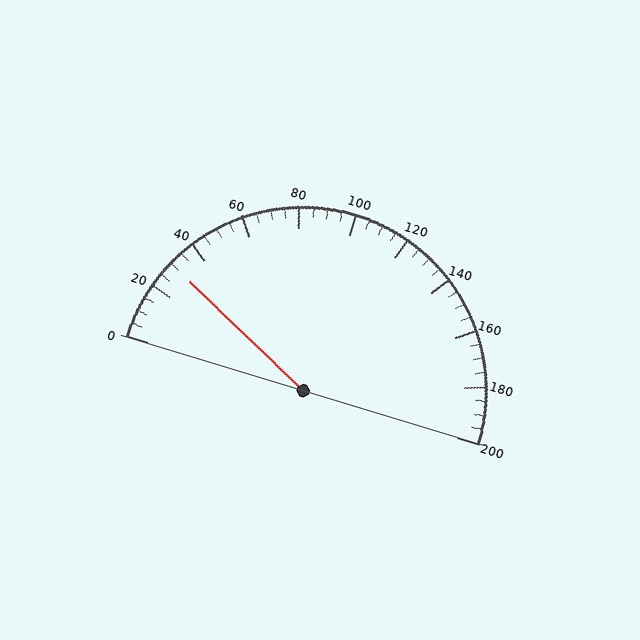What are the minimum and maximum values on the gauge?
The gauge ranges from 0 to 200.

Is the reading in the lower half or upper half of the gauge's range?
The reading is in the lower half of the range (0 to 200).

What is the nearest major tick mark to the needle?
The nearest major tick mark is 40.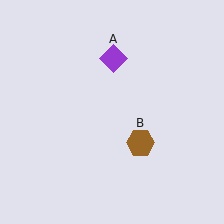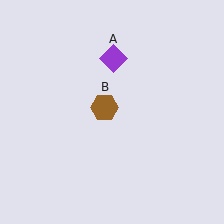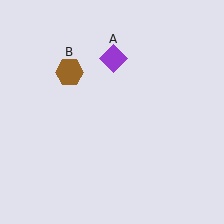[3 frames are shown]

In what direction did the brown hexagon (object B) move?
The brown hexagon (object B) moved up and to the left.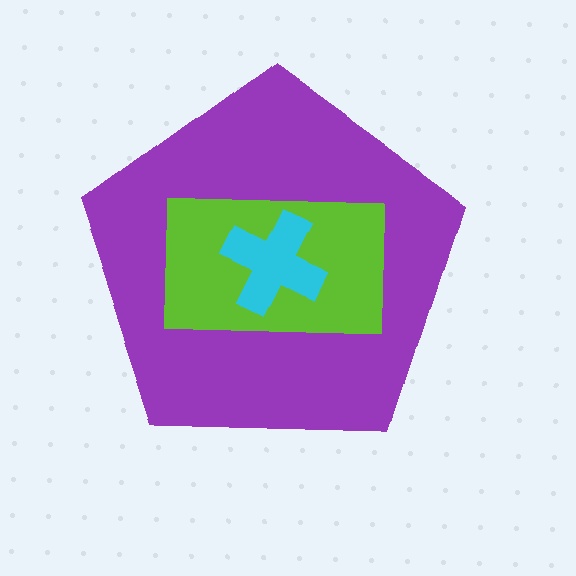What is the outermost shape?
The purple pentagon.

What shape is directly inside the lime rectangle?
The cyan cross.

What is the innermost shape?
The cyan cross.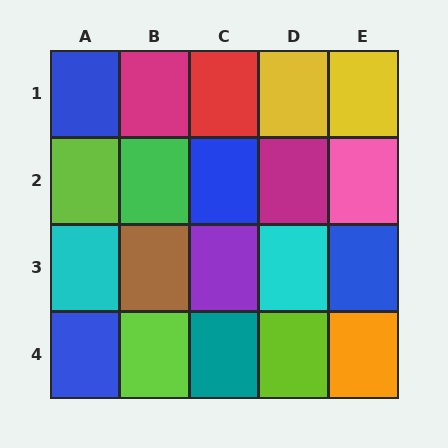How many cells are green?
1 cell is green.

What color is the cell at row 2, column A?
Lime.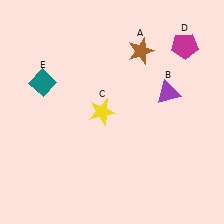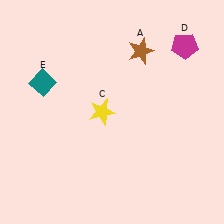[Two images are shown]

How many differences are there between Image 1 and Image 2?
There is 1 difference between the two images.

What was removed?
The purple triangle (B) was removed in Image 2.